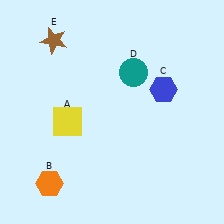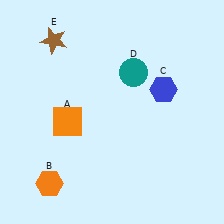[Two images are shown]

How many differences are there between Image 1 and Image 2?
There is 1 difference between the two images.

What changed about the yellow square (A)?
In Image 1, A is yellow. In Image 2, it changed to orange.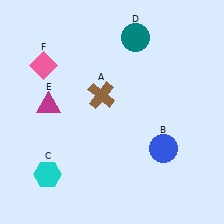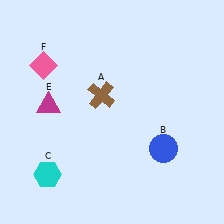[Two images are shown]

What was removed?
The teal circle (D) was removed in Image 2.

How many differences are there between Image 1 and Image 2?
There is 1 difference between the two images.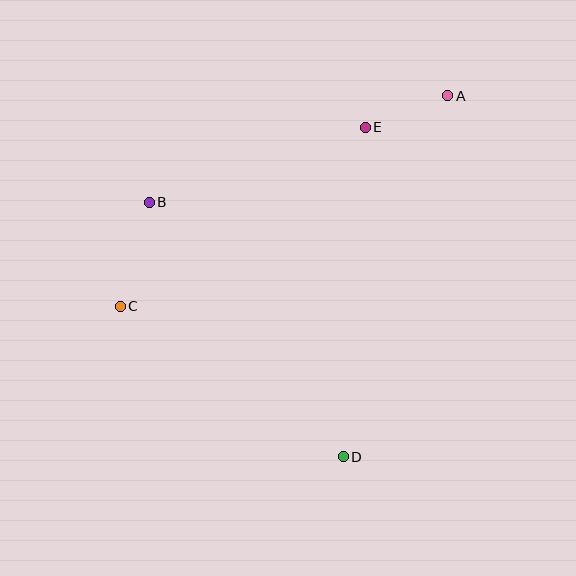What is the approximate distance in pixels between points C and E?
The distance between C and E is approximately 303 pixels.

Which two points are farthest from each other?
Points A and C are farthest from each other.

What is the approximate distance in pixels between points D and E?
The distance between D and E is approximately 330 pixels.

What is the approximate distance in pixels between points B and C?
The distance between B and C is approximately 108 pixels.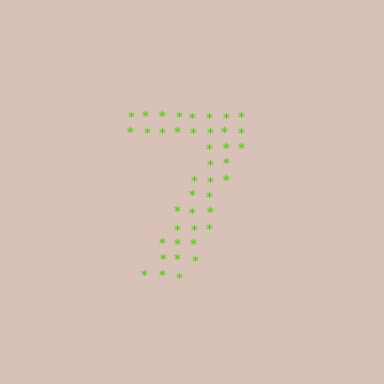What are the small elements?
The small elements are asterisks.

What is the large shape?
The large shape is the digit 7.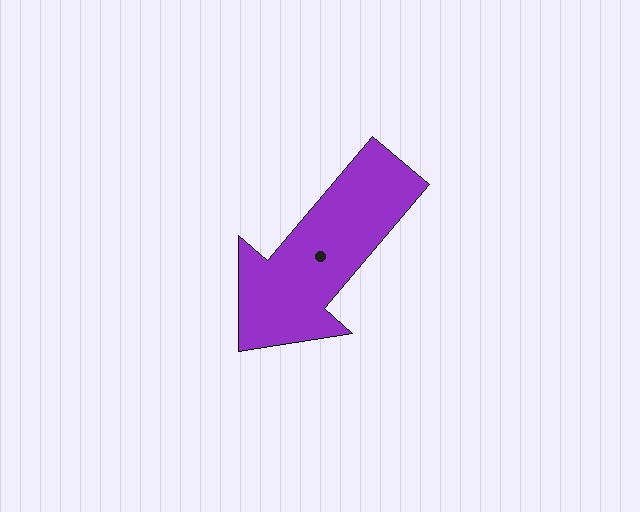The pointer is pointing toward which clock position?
Roughly 7 o'clock.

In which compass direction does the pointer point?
Southwest.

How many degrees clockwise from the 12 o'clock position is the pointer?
Approximately 220 degrees.